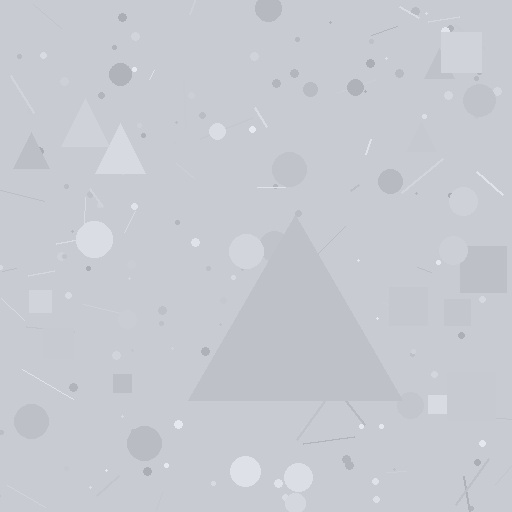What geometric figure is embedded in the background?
A triangle is embedded in the background.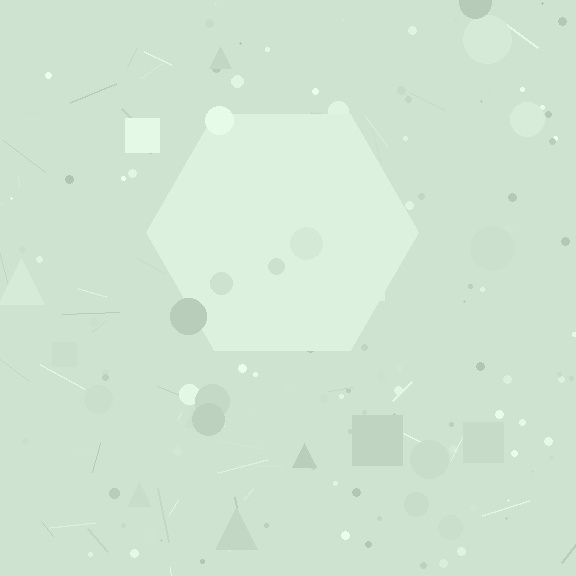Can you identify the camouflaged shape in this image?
The camouflaged shape is a hexagon.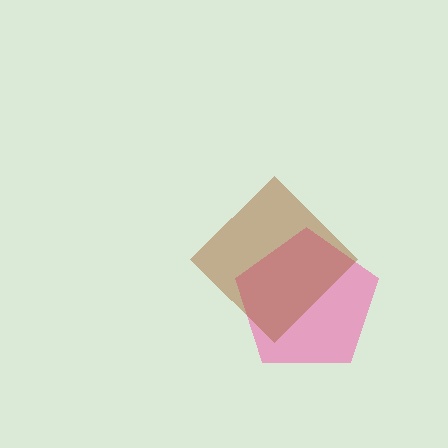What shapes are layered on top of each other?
The layered shapes are: a pink pentagon, a brown diamond.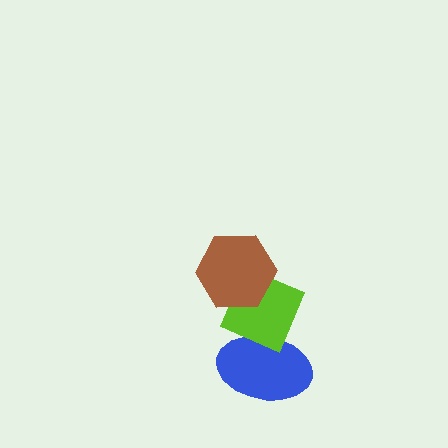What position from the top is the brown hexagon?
The brown hexagon is 1st from the top.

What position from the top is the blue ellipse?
The blue ellipse is 3rd from the top.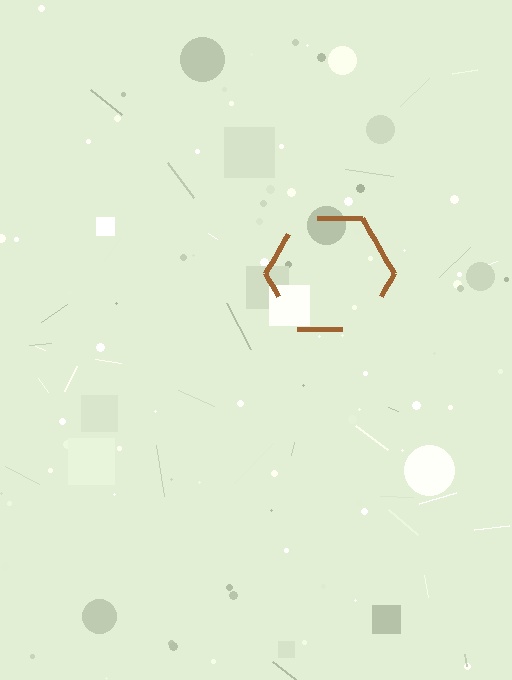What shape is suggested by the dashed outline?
The dashed outline suggests a hexagon.